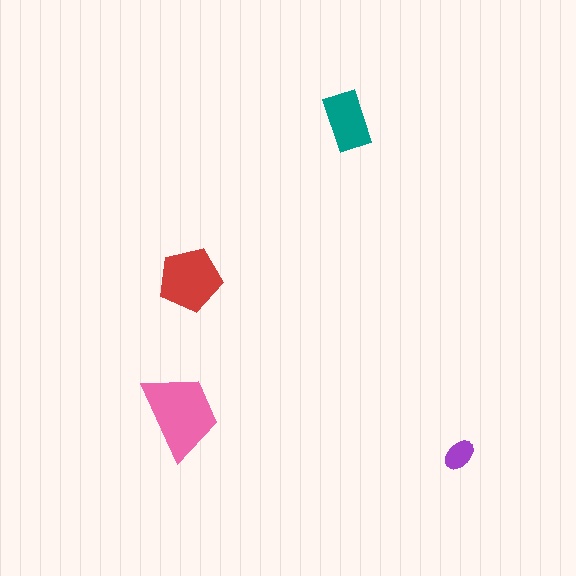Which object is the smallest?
The purple ellipse.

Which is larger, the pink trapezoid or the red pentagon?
The pink trapezoid.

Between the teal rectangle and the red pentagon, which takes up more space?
The red pentagon.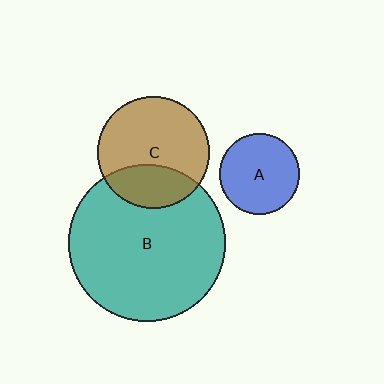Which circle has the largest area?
Circle B (teal).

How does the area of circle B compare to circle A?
Approximately 3.8 times.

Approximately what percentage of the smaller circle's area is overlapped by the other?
Approximately 30%.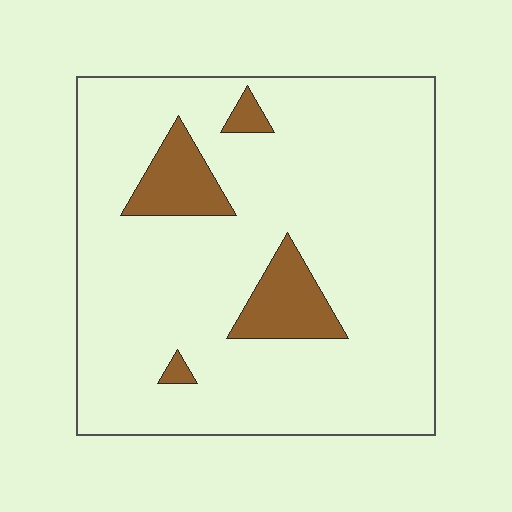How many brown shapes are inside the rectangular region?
4.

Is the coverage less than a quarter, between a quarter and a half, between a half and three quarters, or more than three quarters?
Less than a quarter.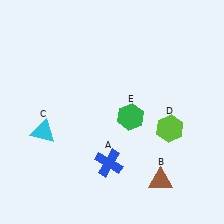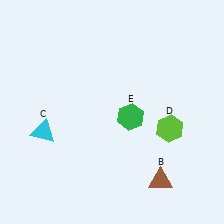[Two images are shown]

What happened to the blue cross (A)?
The blue cross (A) was removed in Image 2. It was in the bottom-left area of Image 1.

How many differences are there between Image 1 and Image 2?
There is 1 difference between the two images.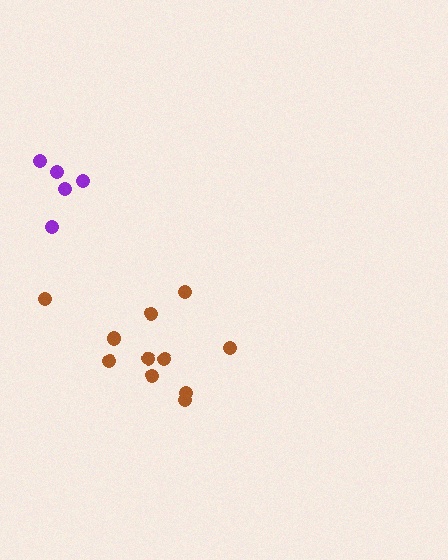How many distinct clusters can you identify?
There are 2 distinct clusters.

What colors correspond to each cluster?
The clusters are colored: brown, purple.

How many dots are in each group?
Group 1: 11 dots, Group 2: 5 dots (16 total).